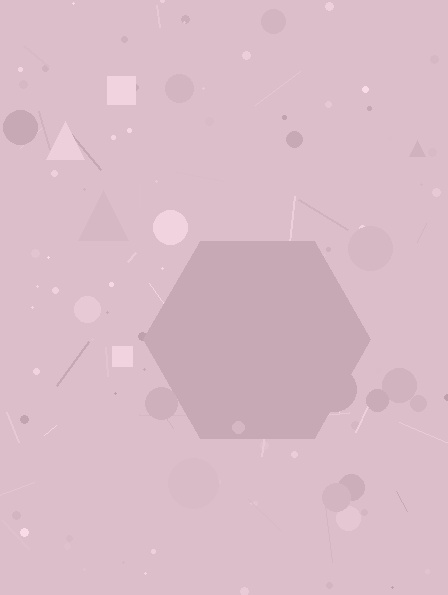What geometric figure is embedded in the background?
A hexagon is embedded in the background.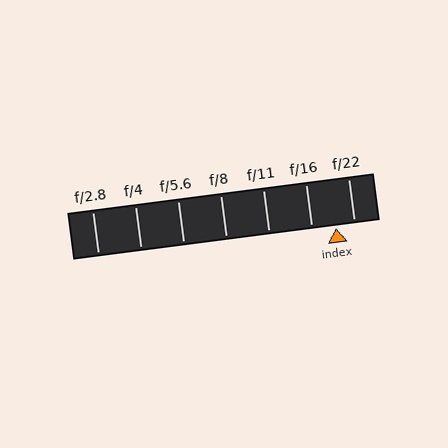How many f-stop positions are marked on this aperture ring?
There are 7 f-stop positions marked.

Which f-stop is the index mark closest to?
The index mark is closest to f/22.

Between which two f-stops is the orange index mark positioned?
The index mark is between f/16 and f/22.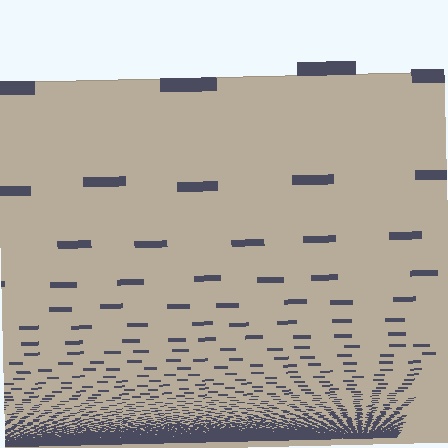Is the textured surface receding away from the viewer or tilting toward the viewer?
The surface appears to tilt toward the viewer. Texture elements get larger and sparser toward the top.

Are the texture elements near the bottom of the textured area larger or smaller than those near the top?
Smaller. The gradient is inverted — elements near the bottom are smaller and denser.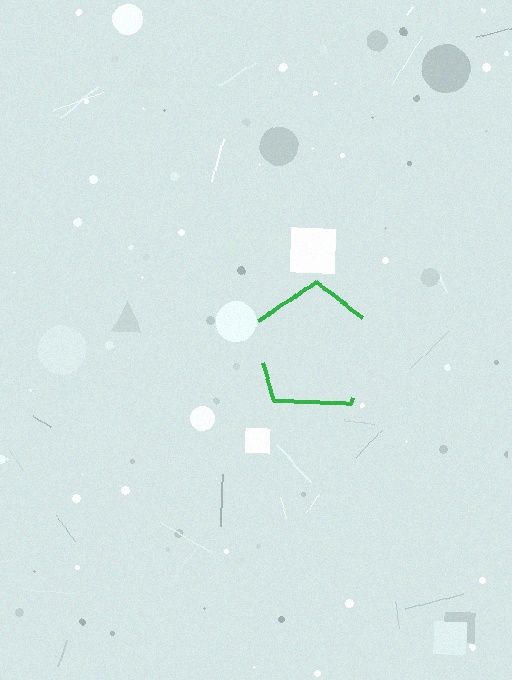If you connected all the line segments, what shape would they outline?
They would outline a pentagon.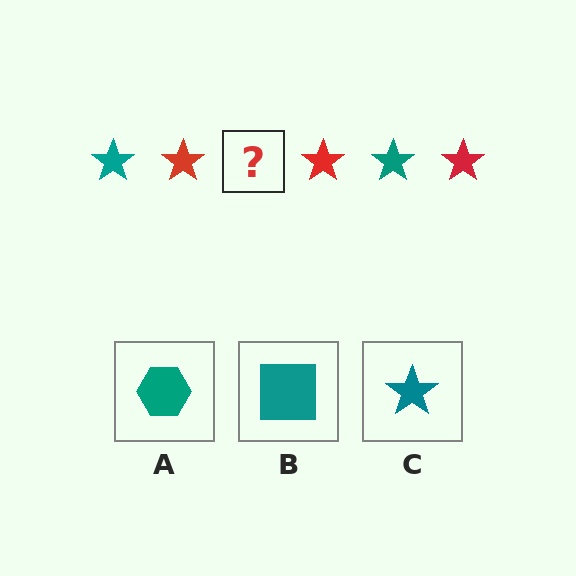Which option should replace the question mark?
Option C.